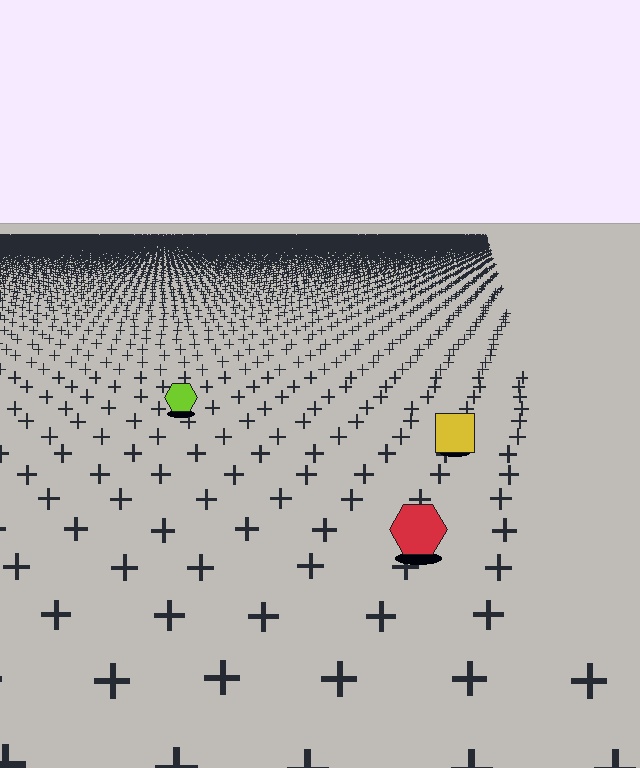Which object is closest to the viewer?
The red hexagon is closest. The texture marks near it are larger and more spread out.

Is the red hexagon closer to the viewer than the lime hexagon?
Yes. The red hexagon is closer — you can tell from the texture gradient: the ground texture is coarser near it.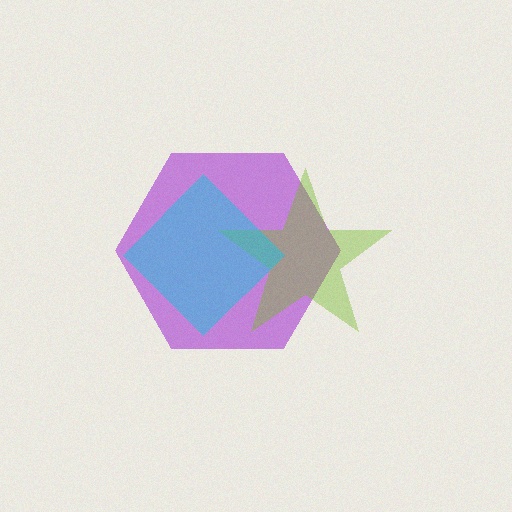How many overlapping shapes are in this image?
There are 3 overlapping shapes in the image.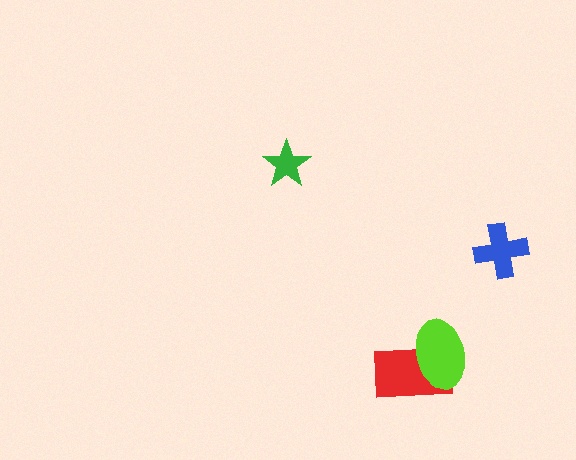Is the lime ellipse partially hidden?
No, no other shape covers it.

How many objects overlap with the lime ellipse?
1 object overlaps with the lime ellipse.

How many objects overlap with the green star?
0 objects overlap with the green star.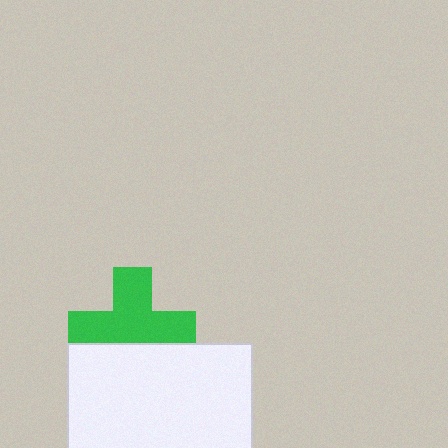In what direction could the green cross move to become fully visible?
The green cross could move up. That would shift it out from behind the white rectangle entirely.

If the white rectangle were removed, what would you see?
You would see the complete green cross.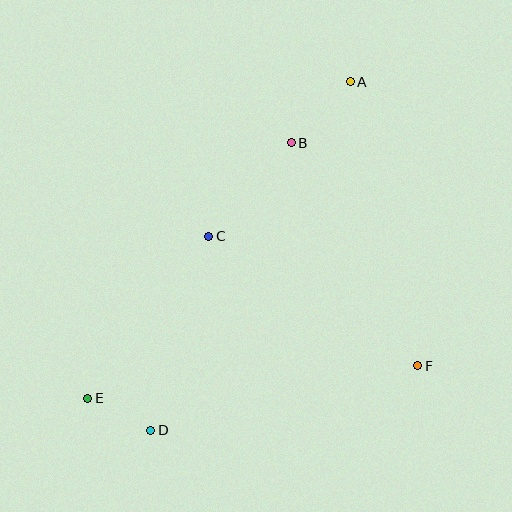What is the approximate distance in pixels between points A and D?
The distance between A and D is approximately 401 pixels.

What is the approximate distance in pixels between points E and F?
The distance between E and F is approximately 332 pixels.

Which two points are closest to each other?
Points D and E are closest to each other.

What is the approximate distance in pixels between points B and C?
The distance between B and C is approximately 125 pixels.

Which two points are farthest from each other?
Points A and E are farthest from each other.